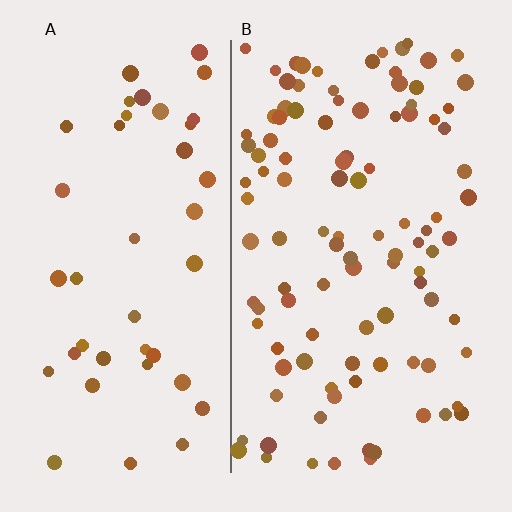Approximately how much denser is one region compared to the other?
Approximately 2.4× — region B over region A.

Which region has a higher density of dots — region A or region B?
B (the right).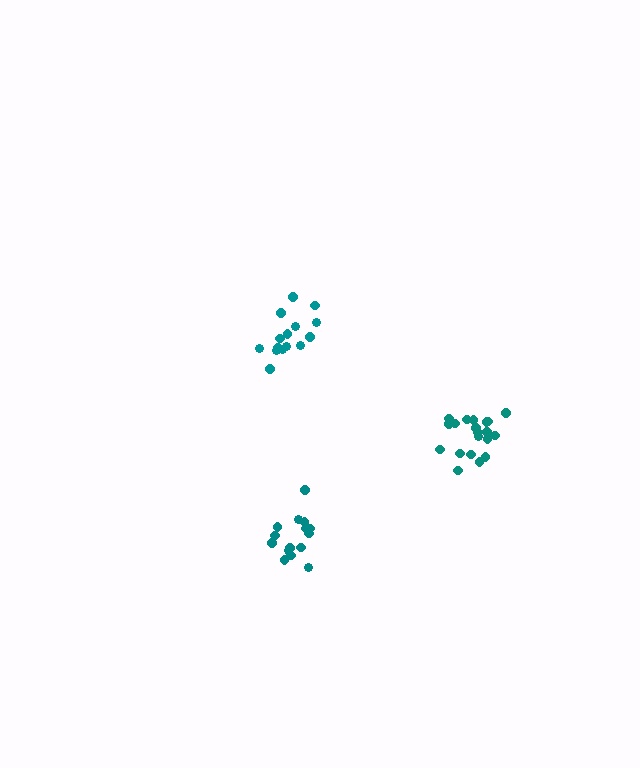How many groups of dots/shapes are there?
There are 3 groups.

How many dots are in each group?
Group 1: 15 dots, Group 2: 20 dots, Group 3: 15 dots (50 total).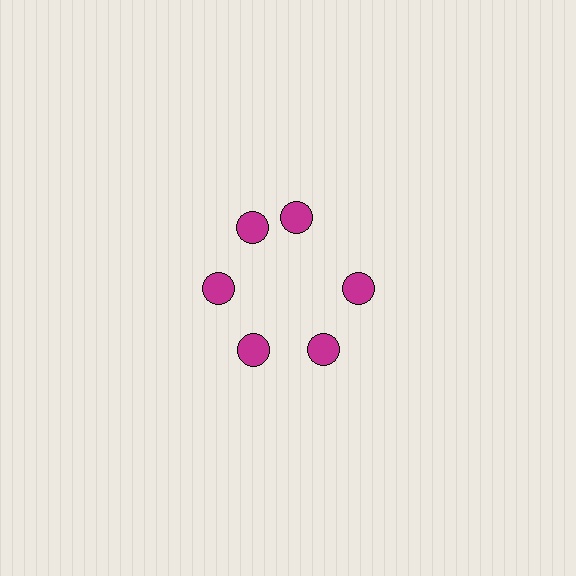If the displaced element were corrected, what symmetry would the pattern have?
It would have 6-fold rotational symmetry — the pattern would map onto itself every 60 degrees.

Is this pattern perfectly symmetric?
No. The 6 magenta circles are arranged in a ring, but one element near the 1 o'clock position is rotated out of alignment along the ring, breaking the 6-fold rotational symmetry.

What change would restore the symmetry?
The symmetry would be restored by rotating it back into even spacing with its neighbors so that all 6 circles sit at equal angles and equal distance from the center.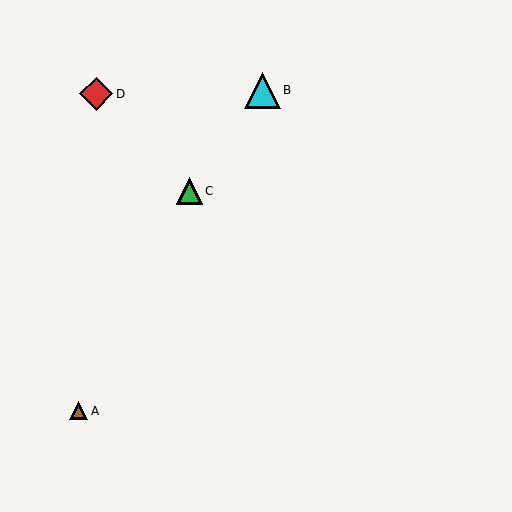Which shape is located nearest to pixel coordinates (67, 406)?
The brown triangle (labeled A) at (79, 411) is nearest to that location.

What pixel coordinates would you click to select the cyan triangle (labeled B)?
Click at (262, 90) to select the cyan triangle B.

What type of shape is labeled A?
Shape A is a brown triangle.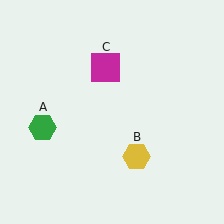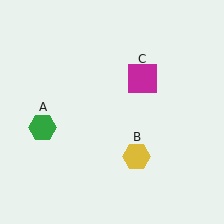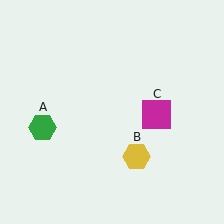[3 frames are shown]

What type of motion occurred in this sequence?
The magenta square (object C) rotated clockwise around the center of the scene.